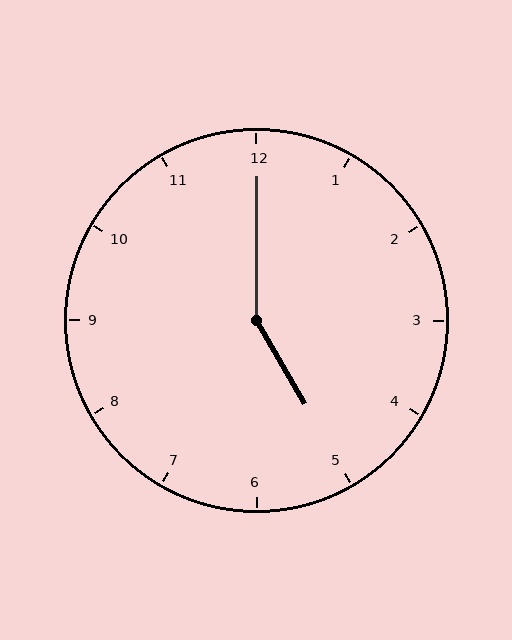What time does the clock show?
5:00.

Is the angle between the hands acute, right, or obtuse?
It is obtuse.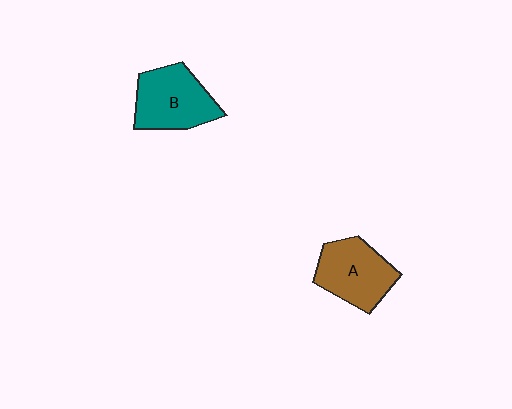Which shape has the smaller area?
Shape A (brown).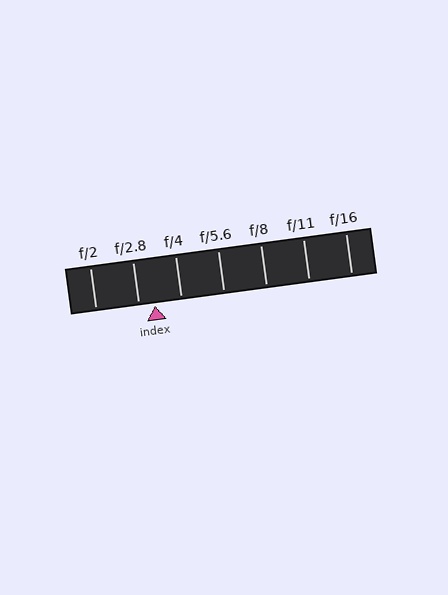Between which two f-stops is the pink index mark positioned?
The index mark is between f/2.8 and f/4.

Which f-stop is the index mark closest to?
The index mark is closest to f/2.8.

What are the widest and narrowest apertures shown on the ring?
The widest aperture shown is f/2 and the narrowest is f/16.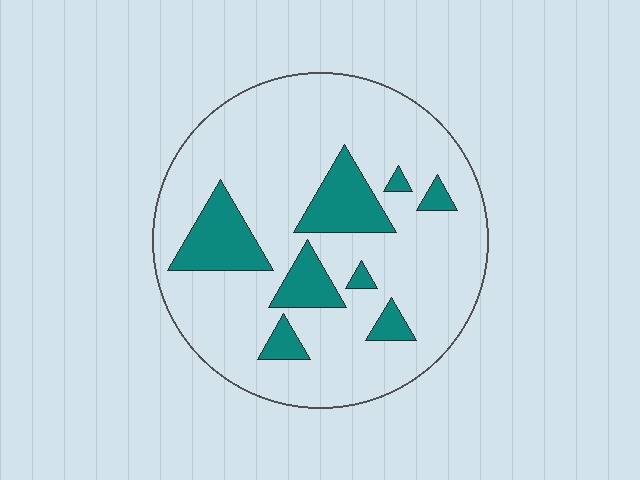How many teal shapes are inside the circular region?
8.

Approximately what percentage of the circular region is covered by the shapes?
Approximately 20%.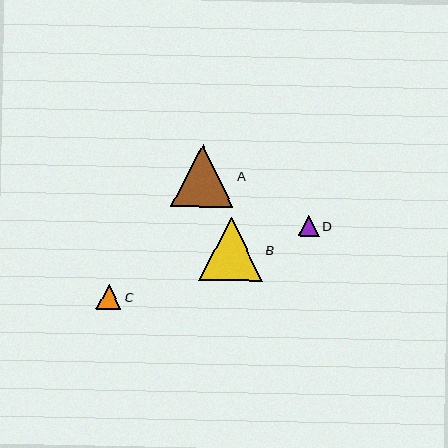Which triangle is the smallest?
Triangle D is the smallest with a size of approximately 21 pixels.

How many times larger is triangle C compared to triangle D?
Triangle C is approximately 1.2 times the size of triangle D.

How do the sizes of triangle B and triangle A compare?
Triangle B and triangle A are approximately the same size.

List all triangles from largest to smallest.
From largest to smallest: B, A, C, D.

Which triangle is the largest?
Triangle B is the largest with a size of approximately 64 pixels.